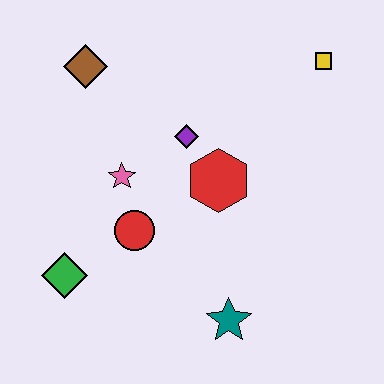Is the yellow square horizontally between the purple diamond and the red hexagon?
No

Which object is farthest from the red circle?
The yellow square is farthest from the red circle.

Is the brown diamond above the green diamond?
Yes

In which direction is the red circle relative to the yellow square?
The red circle is to the left of the yellow square.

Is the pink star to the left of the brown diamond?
No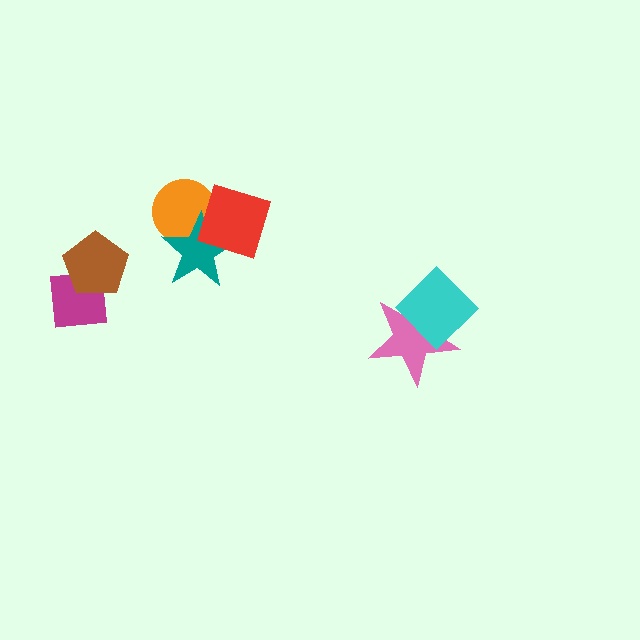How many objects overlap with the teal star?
2 objects overlap with the teal star.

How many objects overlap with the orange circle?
2 objects overlap with the orange circle.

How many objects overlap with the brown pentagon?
1 object overlaps with the brown pentagon.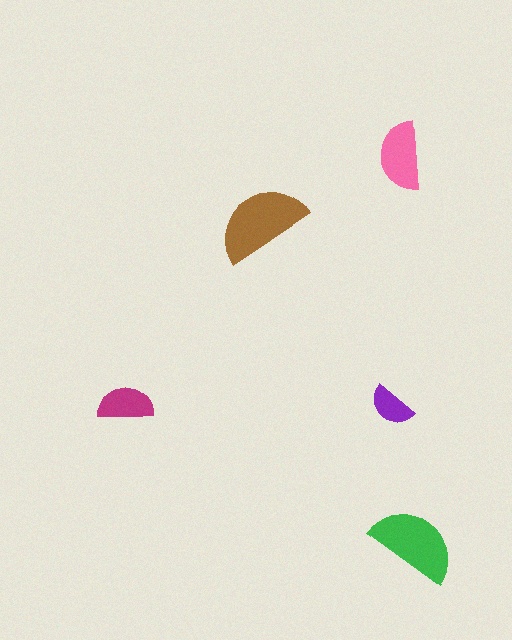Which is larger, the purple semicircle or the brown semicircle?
The brown one.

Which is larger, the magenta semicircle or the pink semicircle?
The pink one.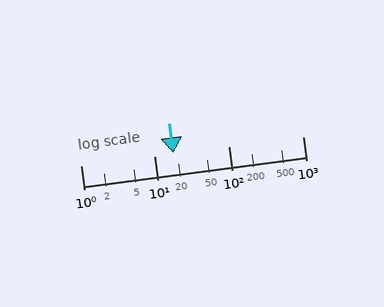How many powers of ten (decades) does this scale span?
The scale spans 3 decades, from 1 to 1000.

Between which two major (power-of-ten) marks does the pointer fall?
The pointer is between 10 and 100.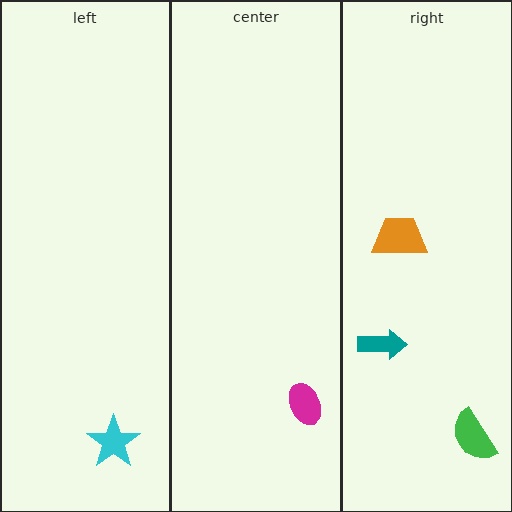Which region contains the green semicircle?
The right region.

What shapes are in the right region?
The teal arrow, the green semicircle, the orange trapezoid.